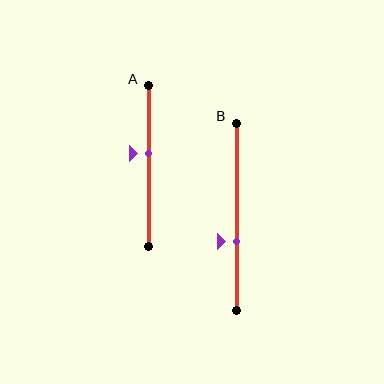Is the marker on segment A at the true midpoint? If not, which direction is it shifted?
No, the marker on segment A is shifted upward by about 8% of the segment length.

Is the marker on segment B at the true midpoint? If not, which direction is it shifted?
No, the marker on segment B is shifted downward by about 13% of the segment length.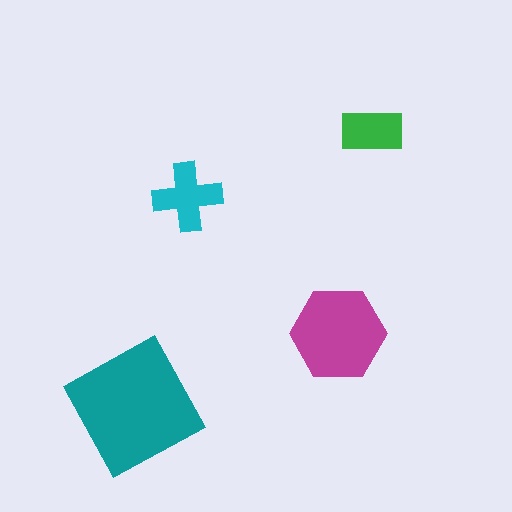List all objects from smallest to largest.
The green rectangle, the cyan cross, the magenta hexagon, the teal square.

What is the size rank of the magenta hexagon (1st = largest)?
2nd.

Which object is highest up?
The green rectangle is topmost.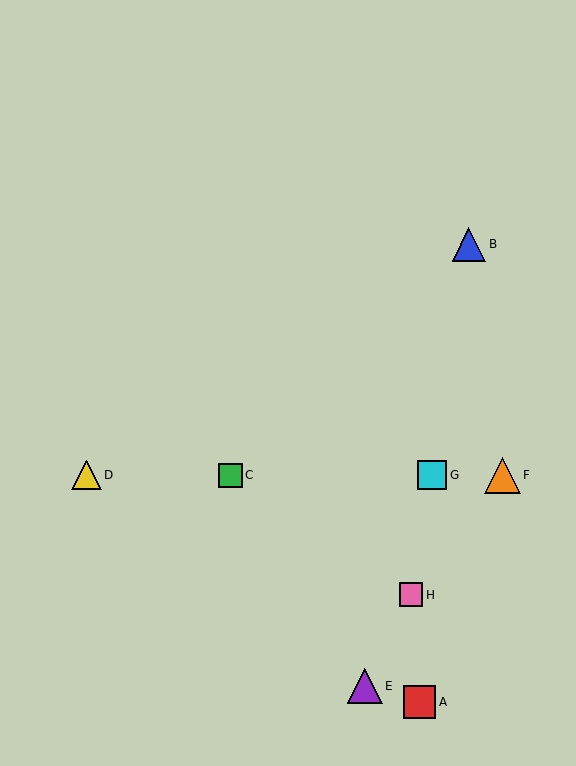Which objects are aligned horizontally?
Objects C, D, F, G are aligned horizontally.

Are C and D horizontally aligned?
Yes, both are at y≈475.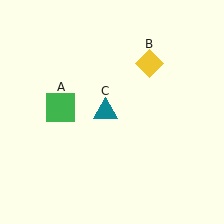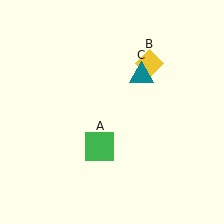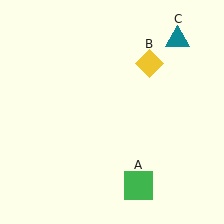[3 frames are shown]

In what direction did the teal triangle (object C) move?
The teal triangle (object C) moved up and to the right.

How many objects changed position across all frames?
2 objects changed position: green square (object A), teal triangle (object C).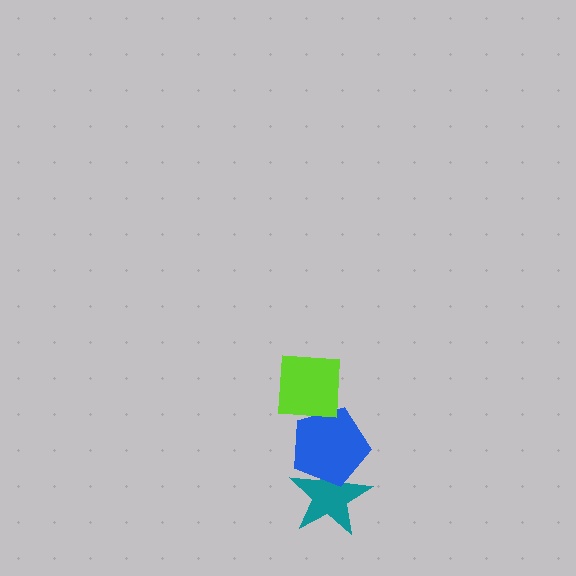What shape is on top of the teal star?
The blue pentagon is on top of the teal star.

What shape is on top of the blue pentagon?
The lime square is on top of the blue pentagon.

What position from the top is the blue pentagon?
The blue pentagon is 2nd from the top.